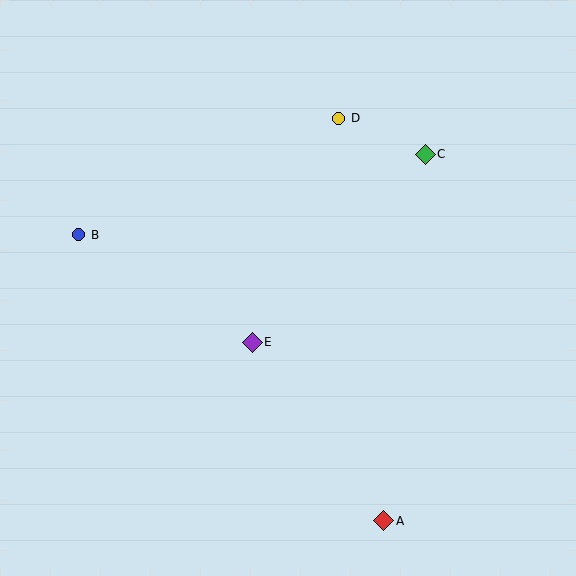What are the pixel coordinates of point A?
Point A is at (384, 521).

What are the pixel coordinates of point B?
Point B is at (79, 235).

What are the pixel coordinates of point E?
Point E is at (252, 342).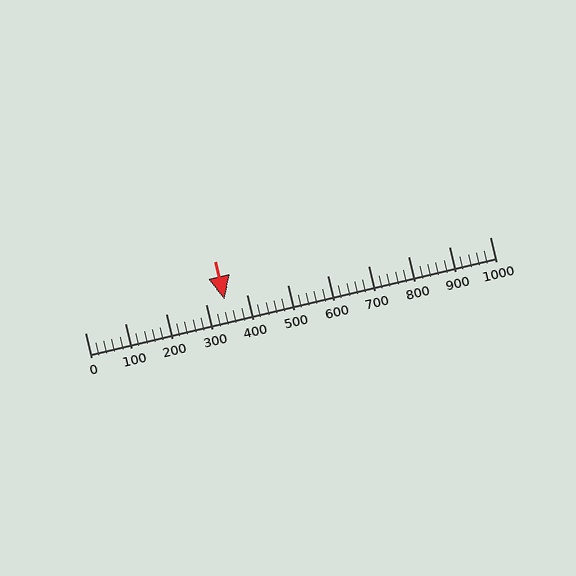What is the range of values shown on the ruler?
The ruler shows values from 0 to 1000.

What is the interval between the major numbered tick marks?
The major tick marks are spaced 100 units apart.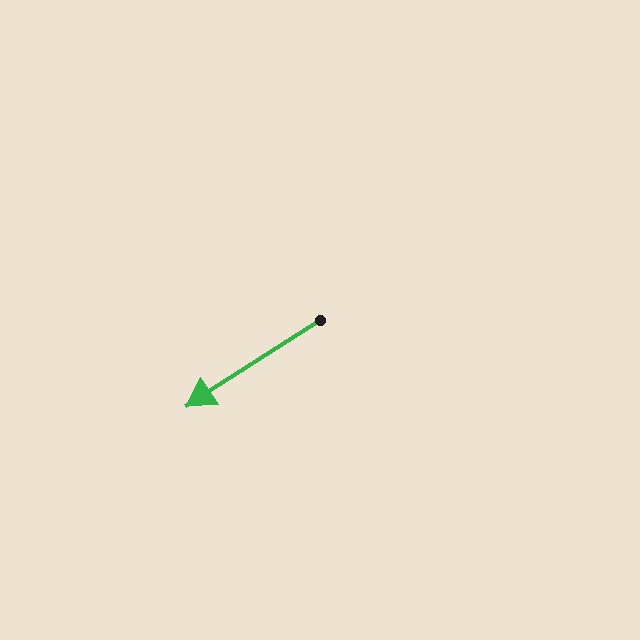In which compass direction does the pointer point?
Southwest.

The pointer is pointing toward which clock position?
Roughly 8 o'clock.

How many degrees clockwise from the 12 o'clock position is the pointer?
Approximately 237 degrees.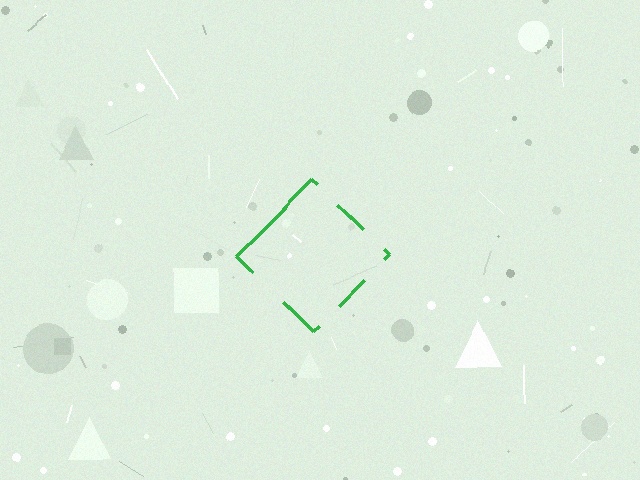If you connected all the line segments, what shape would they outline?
They would outline a diamond.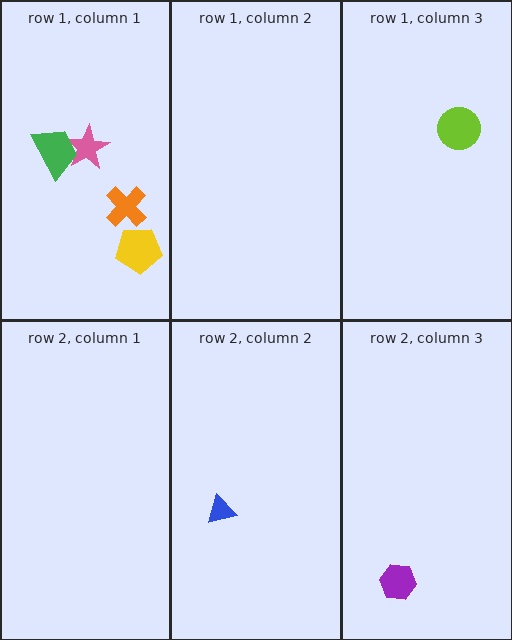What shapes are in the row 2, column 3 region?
The purple hexagon.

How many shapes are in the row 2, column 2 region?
1.